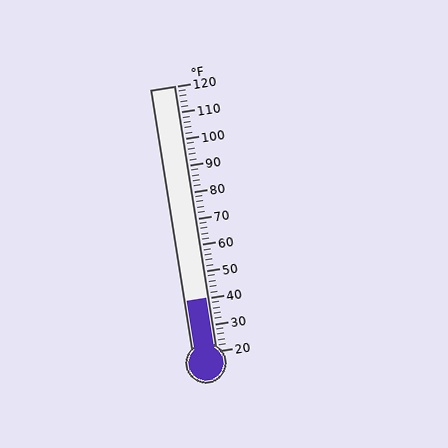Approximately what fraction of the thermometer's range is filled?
The thermometer is filled to approximately 20% of its range.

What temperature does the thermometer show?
The thermometer shows approximately 40°F.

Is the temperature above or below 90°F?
The temperature is below 90°F.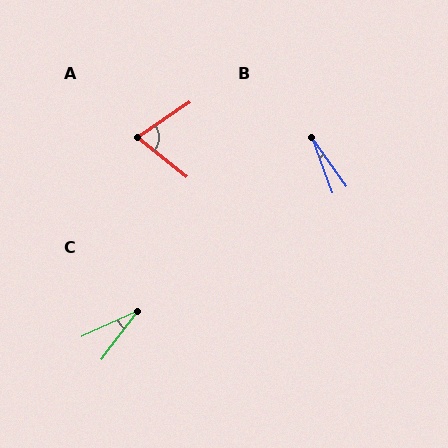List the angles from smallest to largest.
B (16°), C (29°), A (73°).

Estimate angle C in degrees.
Approximately 29 degrees.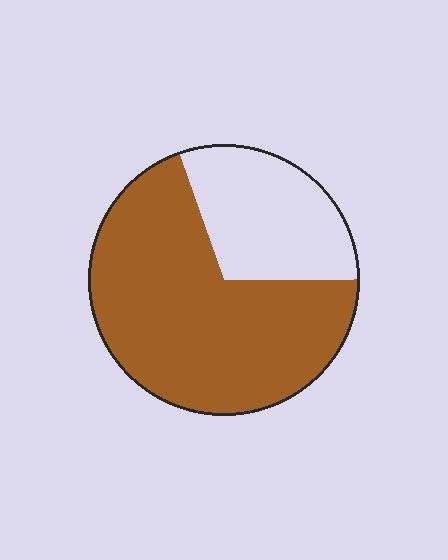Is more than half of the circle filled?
Yes.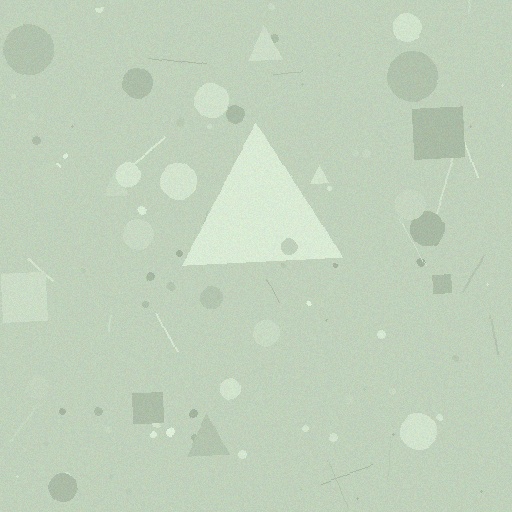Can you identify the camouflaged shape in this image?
The camouflaged shape is a triangle.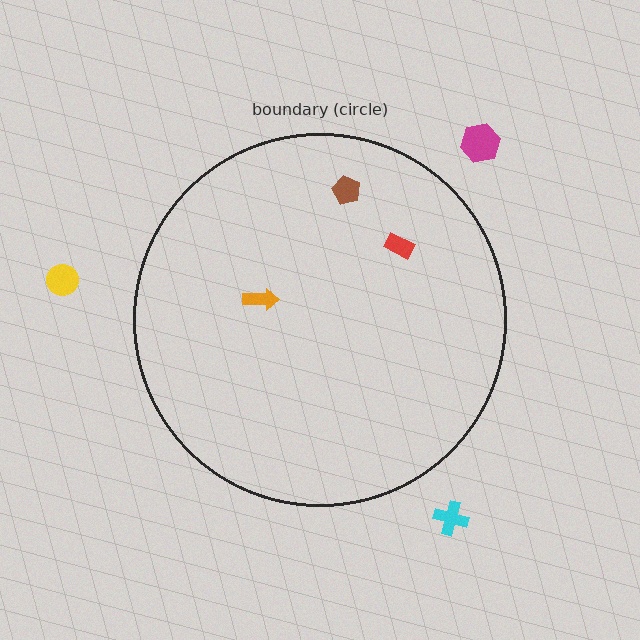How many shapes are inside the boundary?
3 inside, 3 outside.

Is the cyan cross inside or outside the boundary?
Outside.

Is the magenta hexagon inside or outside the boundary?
Outside.